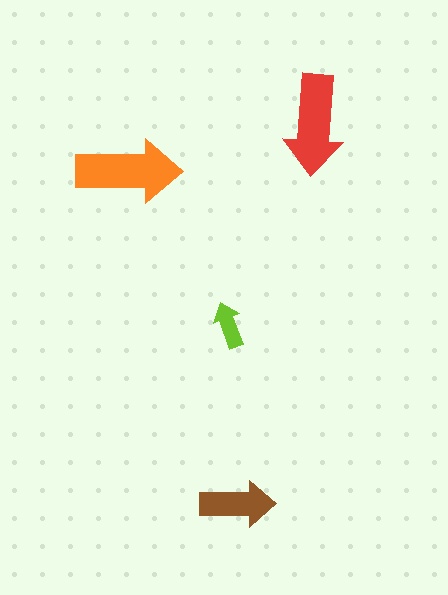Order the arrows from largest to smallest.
the orange one, the red one, the brown one, the lime one.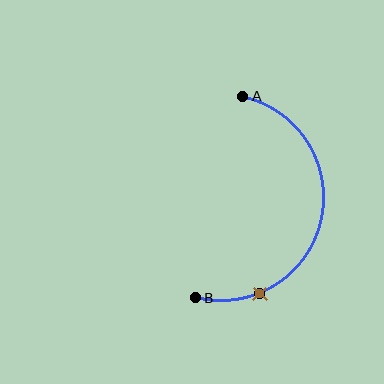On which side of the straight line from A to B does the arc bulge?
The arc bulges to the right of the straight line connecting A and B.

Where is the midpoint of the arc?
The arc midpoint is the point on the curve farthest from the straight line joining A and B. It sits to the right of that line.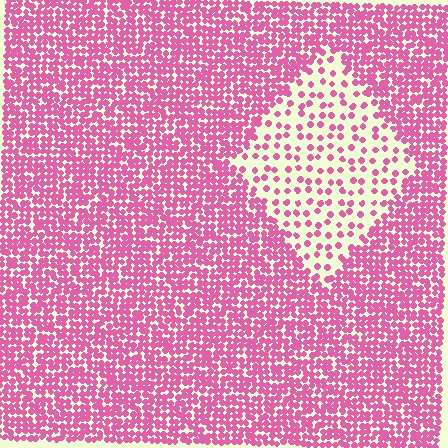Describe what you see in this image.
The image contains small pink elements arranged at two different densities. A diamond-shaped region is visible where the elements are less densely packed than the surrounding area.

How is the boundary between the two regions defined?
The boundary is defined by a change in element density (approximately 2.9x ratio). All elements are the same color, size, and shape.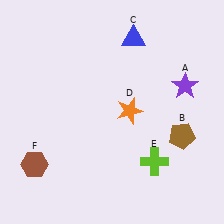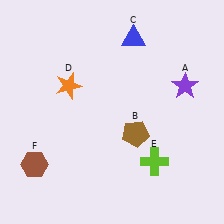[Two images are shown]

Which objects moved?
The objects that moved are: the brown pentagon (B), the orange star (D).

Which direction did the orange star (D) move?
The orange star (D) moved left.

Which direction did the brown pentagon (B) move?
The brown pentagon (B) moved left.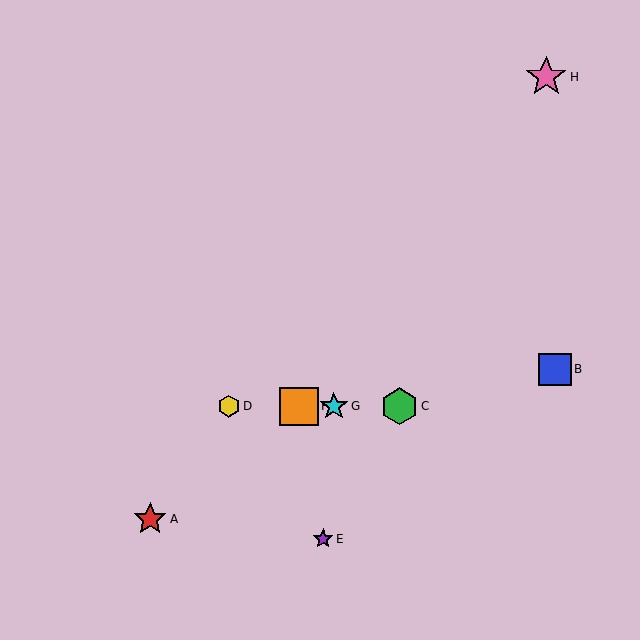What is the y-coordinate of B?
Object B is at y≈369.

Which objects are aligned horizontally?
Objects C, D, F, G are aligned horizontally.